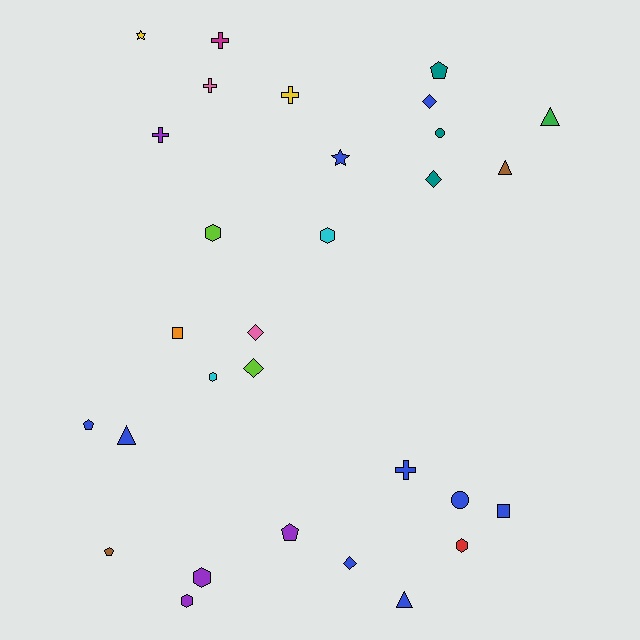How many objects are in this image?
There are 30 objects.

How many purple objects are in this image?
There are 4 purple objects.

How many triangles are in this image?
There are 4 triangles.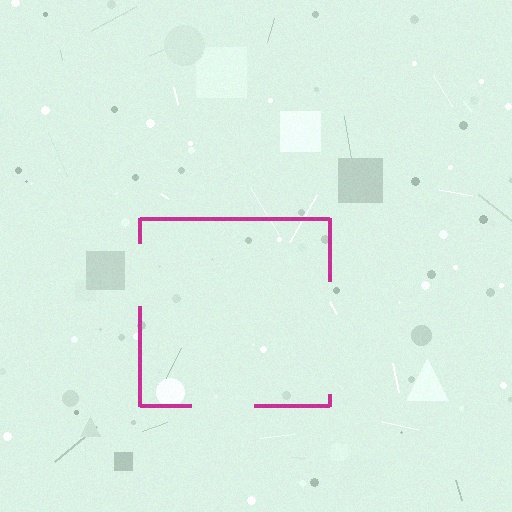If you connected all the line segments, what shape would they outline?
They would outline a square.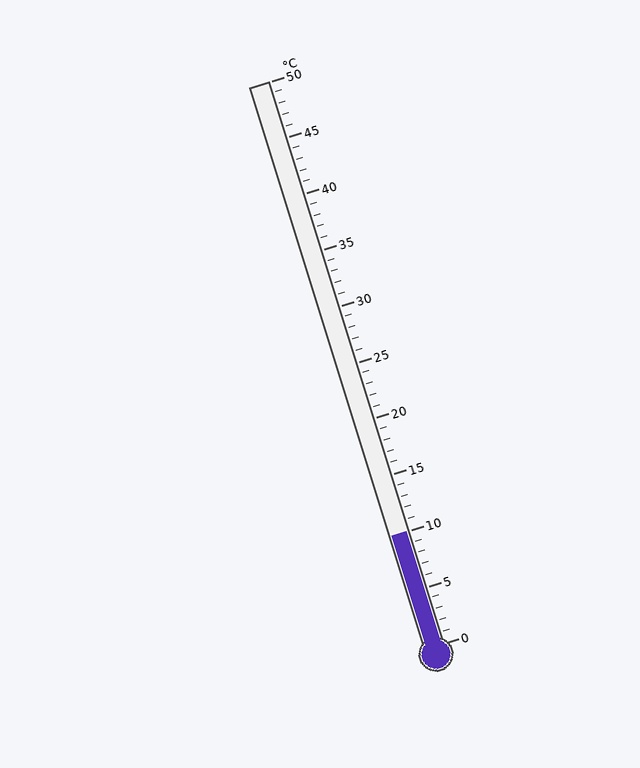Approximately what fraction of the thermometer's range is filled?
The thermometer is filled to approximately 20% of its range.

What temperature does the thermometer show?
The thermometer shows approximately 10°C.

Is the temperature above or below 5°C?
The temperature is above 5°C.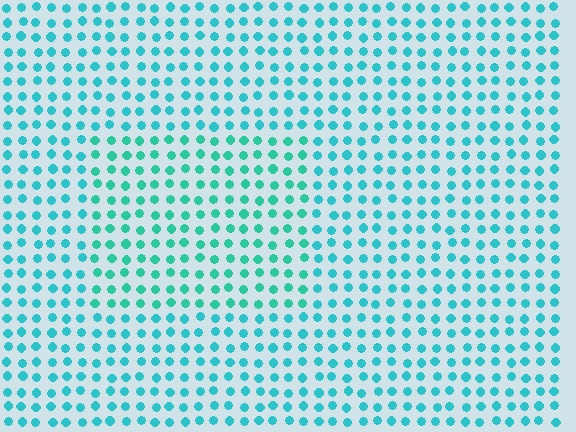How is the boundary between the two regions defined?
The boundary is defined purely by a slight shift in hue (about 19 degrees). Spacing, size, and orientation are identical on both sides.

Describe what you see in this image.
The image is filled with small cyan elements in a uniform arrangement. A rectangle-shaped region is visible where the elements are tinted to a slightly different hue, forming a subtle color boundary.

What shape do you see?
I see a rectangle.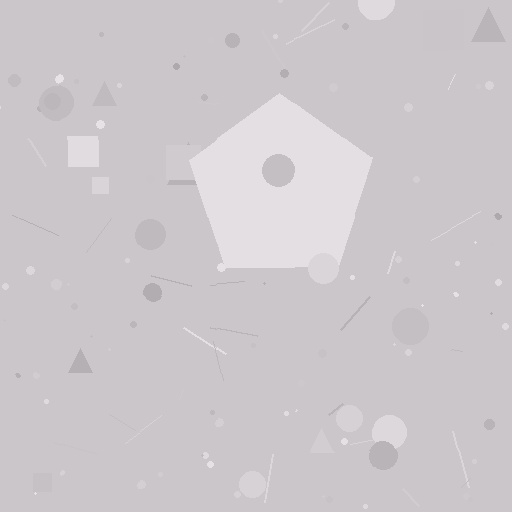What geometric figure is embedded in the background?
A pentagon is embedded in the background.